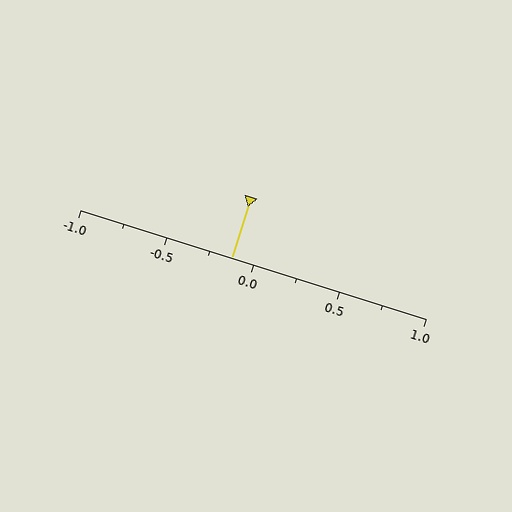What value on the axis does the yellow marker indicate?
The marker indicates approximately -0.12.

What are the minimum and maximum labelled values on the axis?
The axis runs from -1.0 to 1.0.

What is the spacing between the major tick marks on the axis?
The major ticks are spaced 0.5 apart.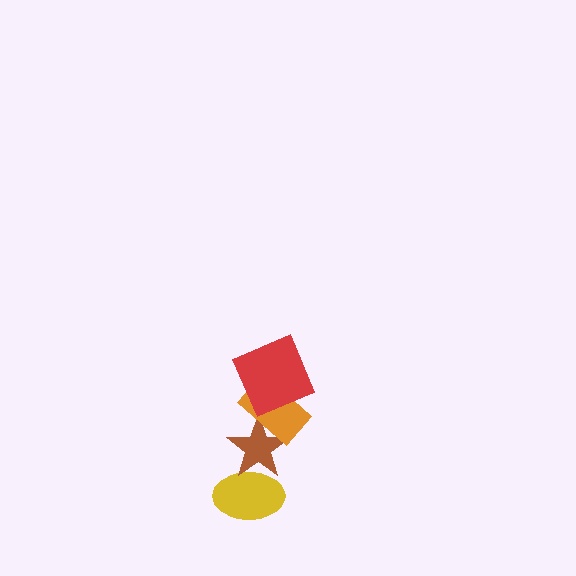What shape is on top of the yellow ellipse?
The brown star is on top of the yellow ellipse.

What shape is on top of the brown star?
The orange rectangle is on top of the brown star.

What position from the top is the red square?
The red square is 1st from the top.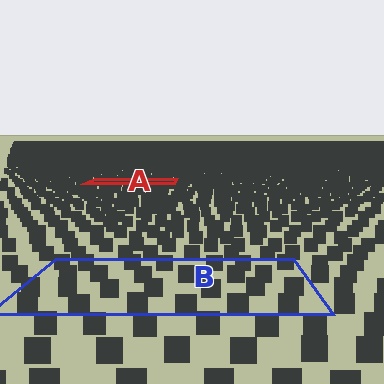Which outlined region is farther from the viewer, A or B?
Region A is farther from the viewer — the texture elements inside it appear smaller and more densely packed.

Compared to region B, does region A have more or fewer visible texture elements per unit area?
Region A has more texture elements per unit area — they are packed more densely because it is farther away.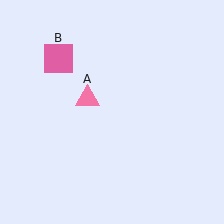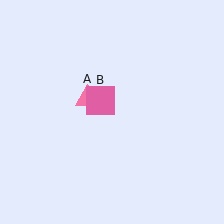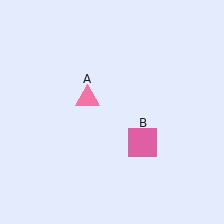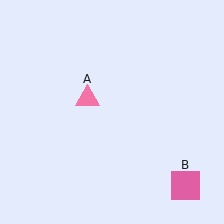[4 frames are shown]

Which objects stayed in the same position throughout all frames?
Pink triangle (object A) remained stationary.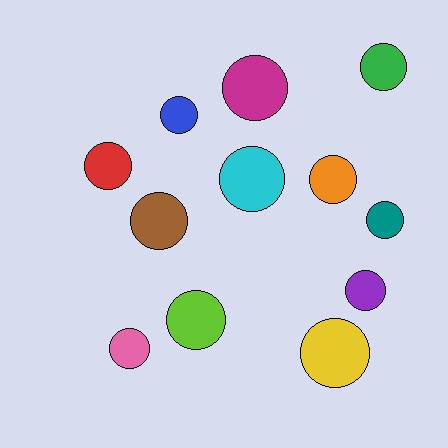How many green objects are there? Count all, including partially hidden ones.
There is 1 green object.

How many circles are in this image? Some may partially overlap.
There are 12 circles.